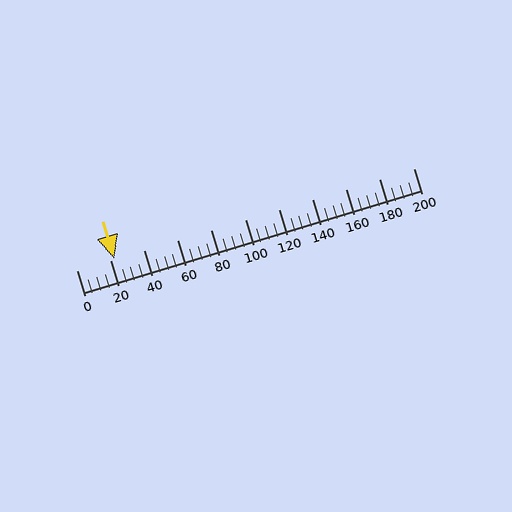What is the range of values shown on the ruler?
The ruler shows values from 0 to 200.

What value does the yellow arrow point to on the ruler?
The yellow arrow points to approximately 22.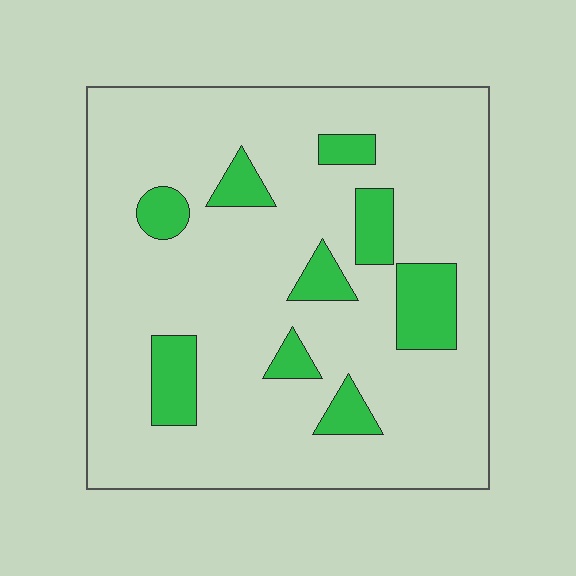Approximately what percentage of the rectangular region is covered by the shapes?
Approximately 15%.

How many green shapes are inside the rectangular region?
9.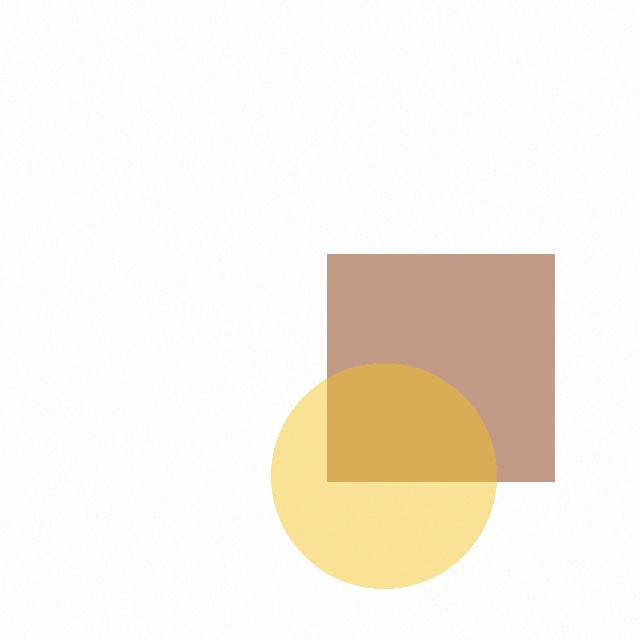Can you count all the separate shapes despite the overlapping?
Yes, there are 2 separate shapes.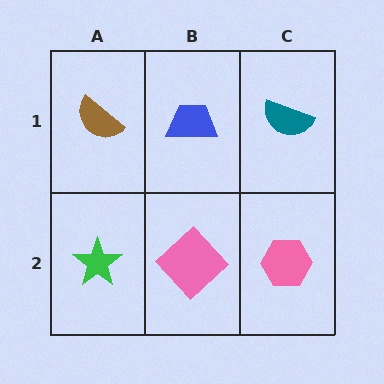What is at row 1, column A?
A brown semicircle.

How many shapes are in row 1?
3 shapes.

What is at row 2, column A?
A green star.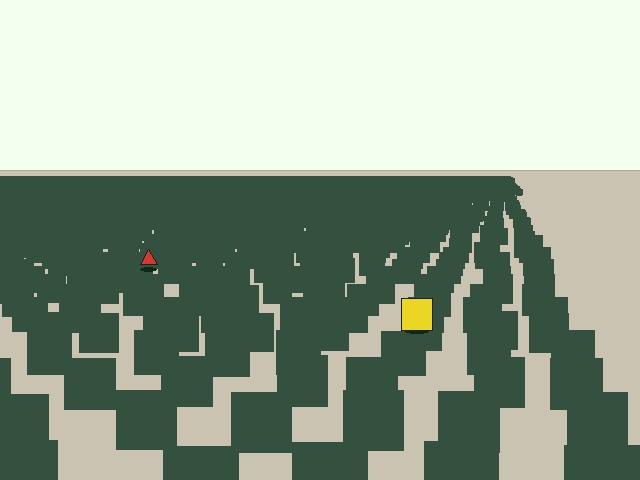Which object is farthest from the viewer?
The red triangle is farthest from the viewer. It appears smaller and the ground texture around it is denser.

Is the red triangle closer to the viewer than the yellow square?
No. The yellow square is closer — you can tell from the texture gradient: the ground texture is coarser near it.